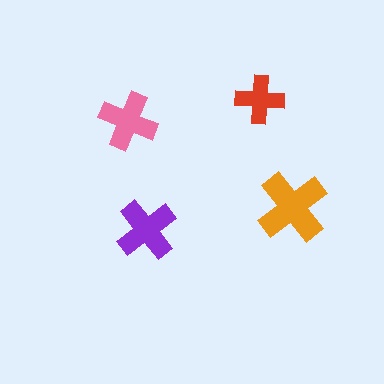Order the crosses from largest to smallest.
the orange one, the purple one, the pink one, the red one.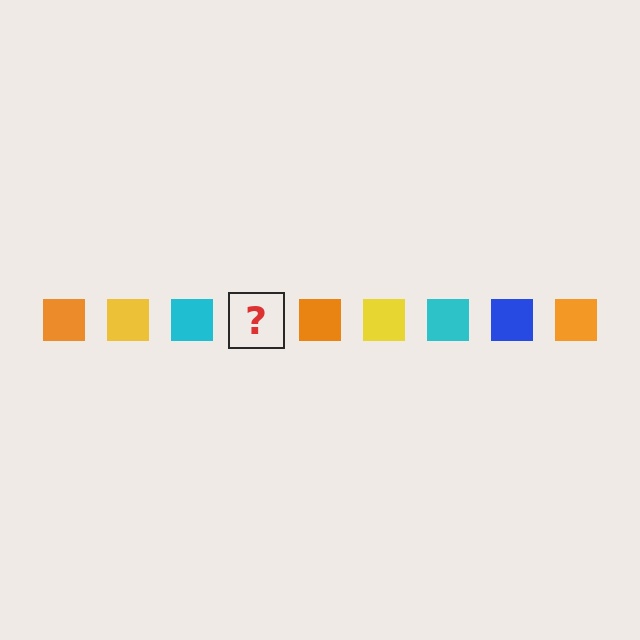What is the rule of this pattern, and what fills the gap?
The rule is that the pattern cycles through orange, yellow, cyan, blue squares. The gap should be filled with a blue square.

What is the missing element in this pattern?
The missing element is a blue square.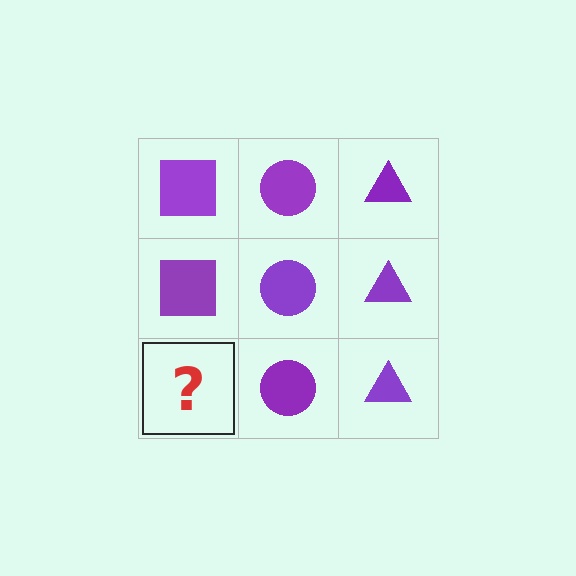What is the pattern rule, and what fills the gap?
The rule is that each column has a consistent shape. The gap should be filled with a purple square.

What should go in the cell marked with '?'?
The missing cell should contain a purple square.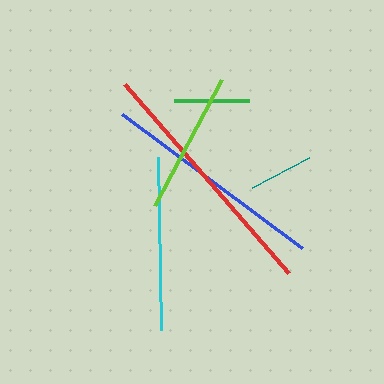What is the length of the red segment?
The red segment is approximately 250 pixels long.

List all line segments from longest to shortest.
From longest to shortest: red, blue, cyan, lime, green, teal.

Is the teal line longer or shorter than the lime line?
The lime line is longer than the teal line.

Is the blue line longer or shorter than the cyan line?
The blue line is longer than the cyan line.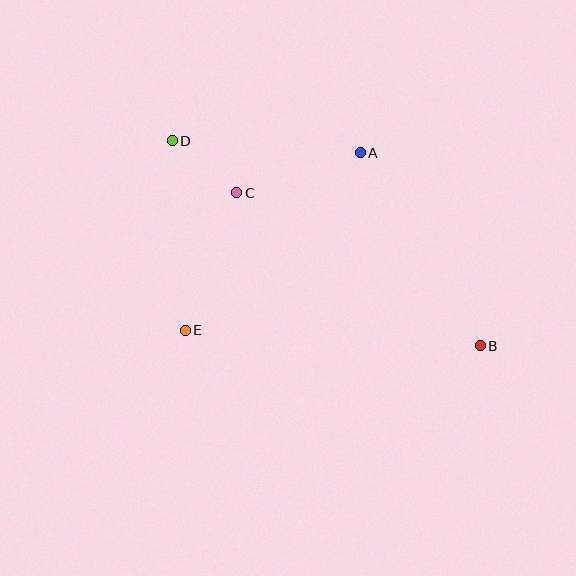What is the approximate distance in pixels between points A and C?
The distance between A and C is approximately 130 pixels.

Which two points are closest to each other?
Points C and D are closest to each other.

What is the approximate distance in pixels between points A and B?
The distance between A and B is approximately 227 pixels.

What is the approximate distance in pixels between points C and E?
The distance between C and E is approximately 147 pixels.